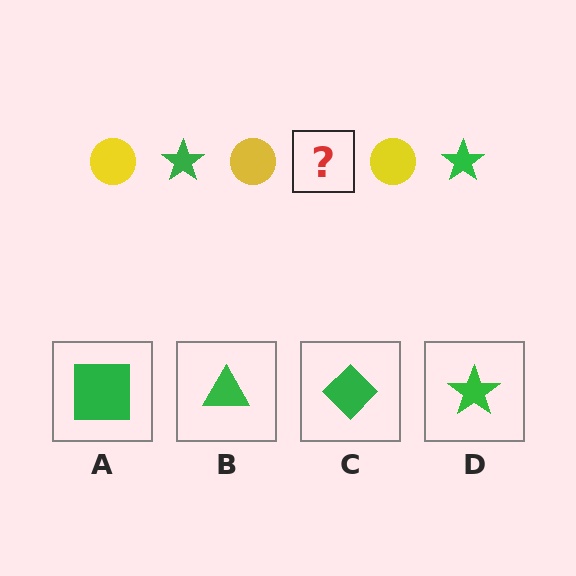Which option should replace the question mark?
Option D.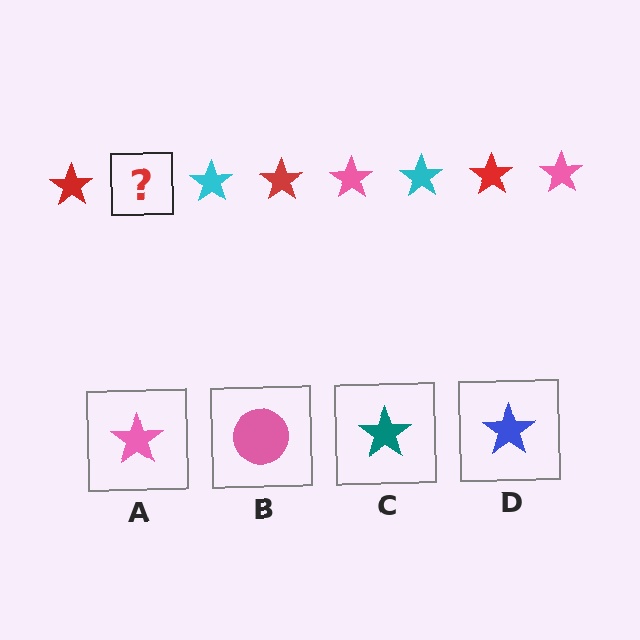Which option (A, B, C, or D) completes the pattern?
A.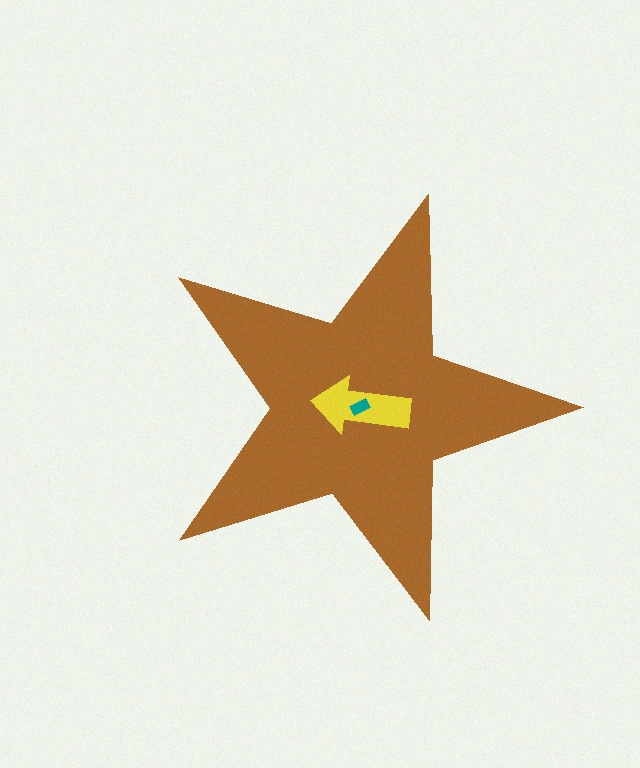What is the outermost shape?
The brown star.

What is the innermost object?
The teal rectangle.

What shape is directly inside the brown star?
The yellow arrow.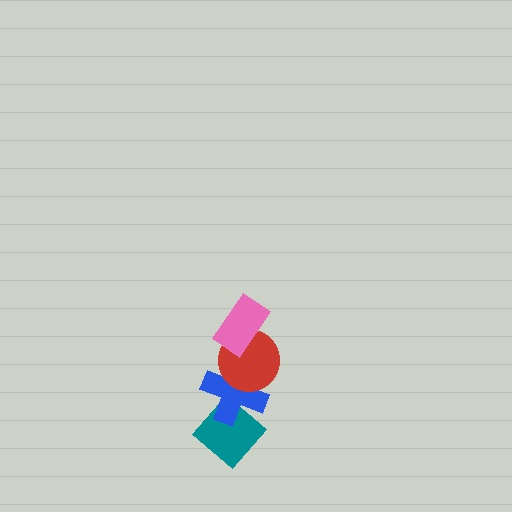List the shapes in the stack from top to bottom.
From top to bottom: the pink rectangle, the red circle, the blue cross, the teal diamond.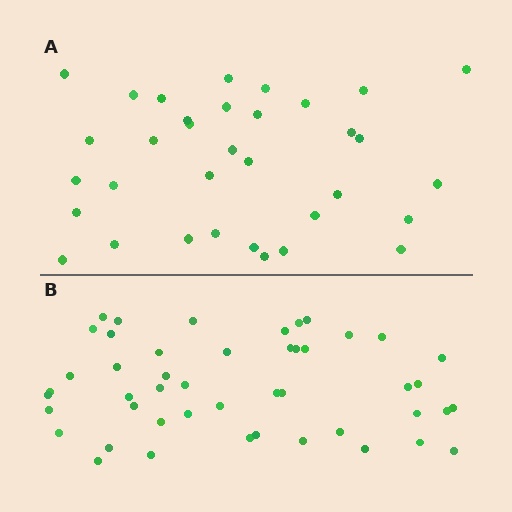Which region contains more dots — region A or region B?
Region B (the bottom region) has more dots.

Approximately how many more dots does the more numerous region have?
Region B has approximately 15 more dots than region A.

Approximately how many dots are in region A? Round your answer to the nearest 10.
About 30 dots. (The exact count is 34, which rounds to 30.)